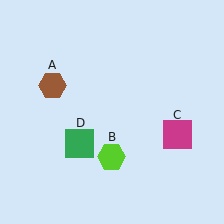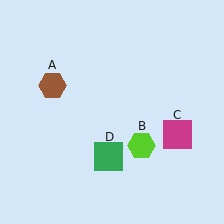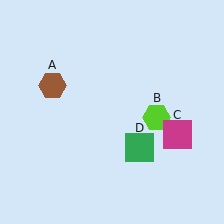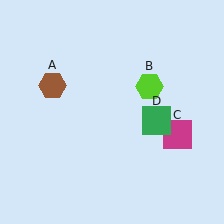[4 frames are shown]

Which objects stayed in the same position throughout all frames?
Brown hexagon (object A) and magenta square (object C) remained stationary.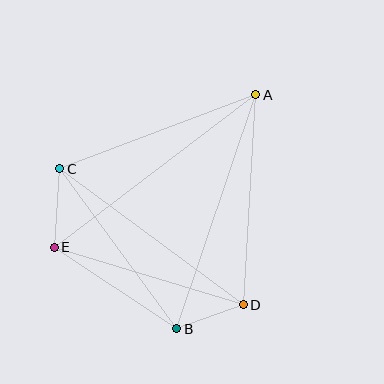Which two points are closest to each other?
Points B and D are closest to each other.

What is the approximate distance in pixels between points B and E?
The distance between B and E is approximately 147 pixels.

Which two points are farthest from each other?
Points A and E are farthest from each other.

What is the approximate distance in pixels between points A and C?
The distance between A and C is approximately 209 pixels.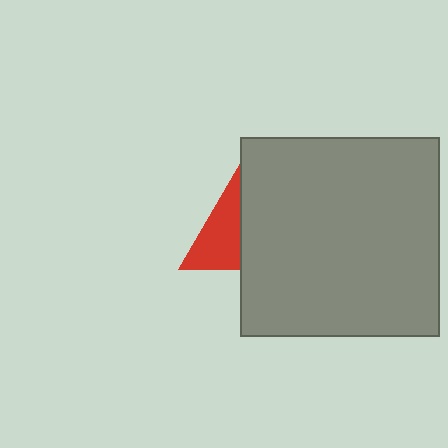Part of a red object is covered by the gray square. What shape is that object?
It is a triangle.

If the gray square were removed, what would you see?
You would see the complete red triangle.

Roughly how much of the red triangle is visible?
About half of it is visible (roughly 47%).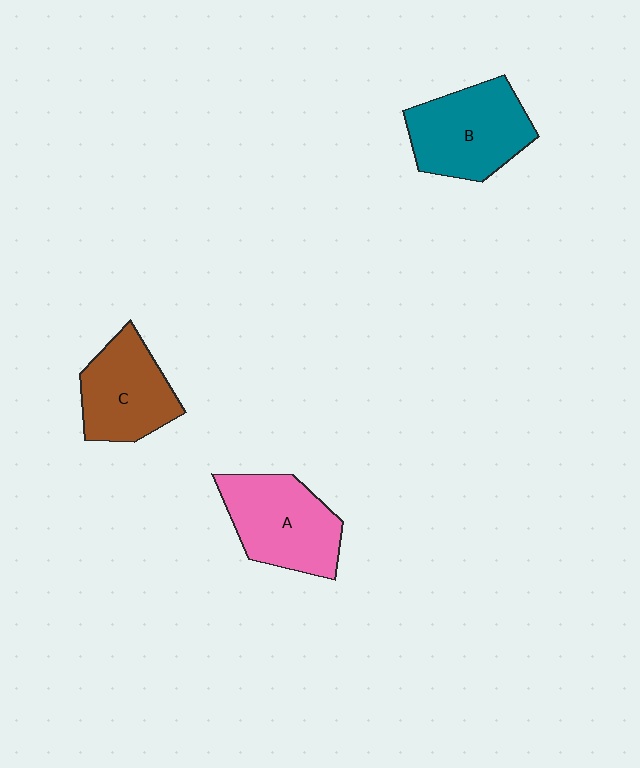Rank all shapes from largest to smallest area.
From largest to smallest: B (teal), A (pink), C (brown).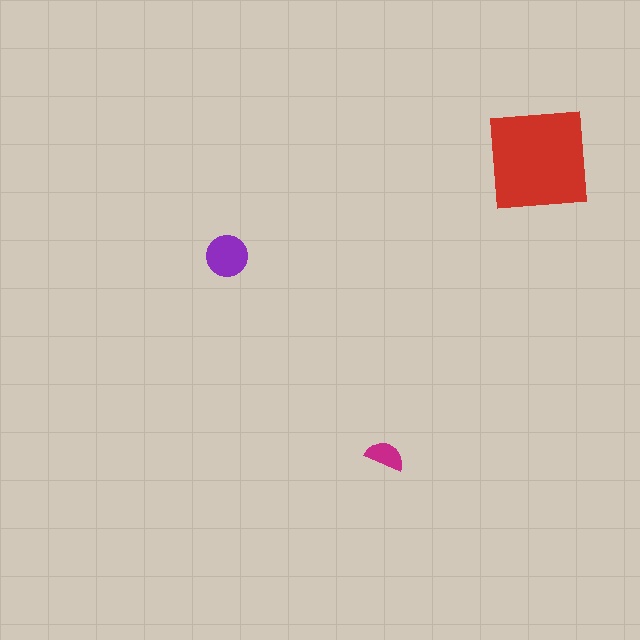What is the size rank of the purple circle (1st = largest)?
2nd.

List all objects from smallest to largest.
The magenta semicircle, the purple circle, the red square.